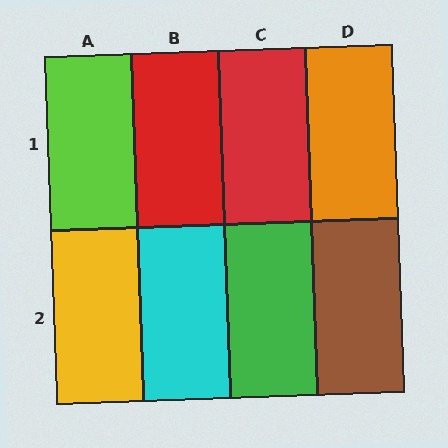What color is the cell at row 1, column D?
Orange.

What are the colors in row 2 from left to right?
Yellow, cyan, green, brown.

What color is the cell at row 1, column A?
Lime.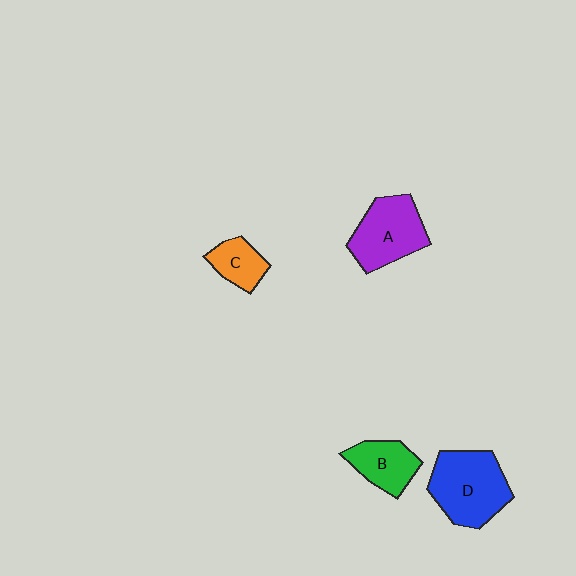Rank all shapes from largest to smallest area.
From largest to smallest: D (blue), A (purple), B (green), C (orange).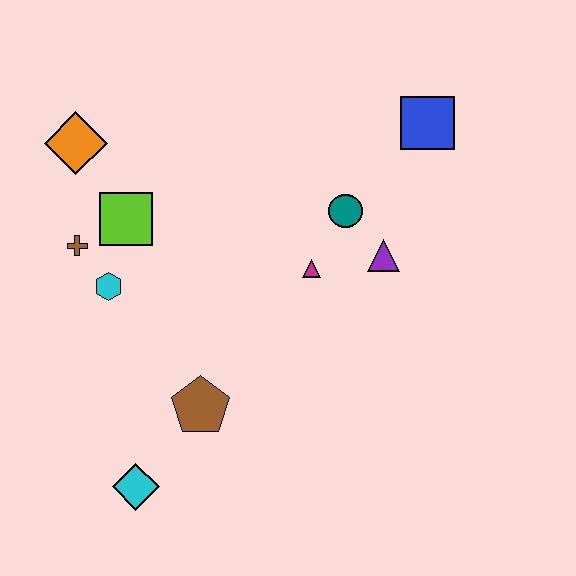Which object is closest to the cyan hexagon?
The brown cross is closest to the cyan hexagon.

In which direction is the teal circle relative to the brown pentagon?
The teal circle is above the brown pentagon.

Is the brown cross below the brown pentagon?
No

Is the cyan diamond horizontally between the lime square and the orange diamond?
No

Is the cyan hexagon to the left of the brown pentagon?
Yes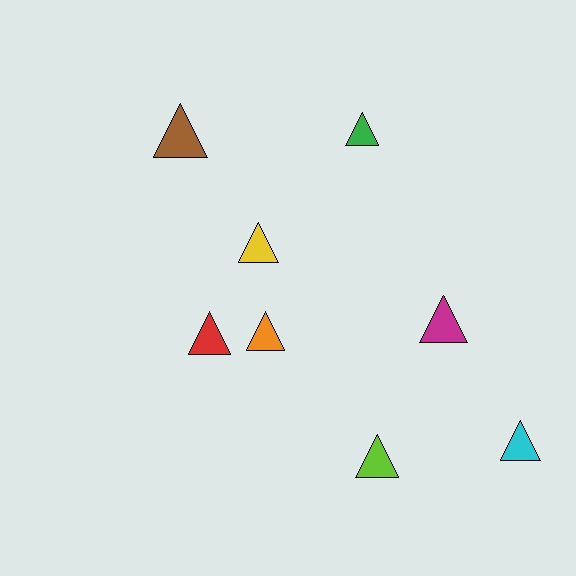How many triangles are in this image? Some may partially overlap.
There are 8 triangles.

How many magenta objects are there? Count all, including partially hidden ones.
There is 1 magenta object.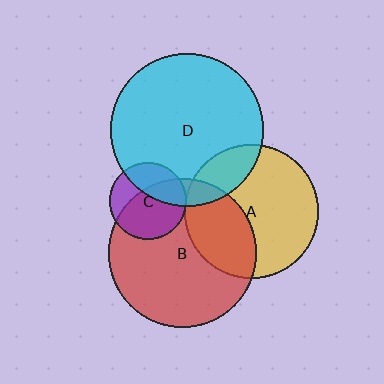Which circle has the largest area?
Circle D (cyan).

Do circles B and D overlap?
Yes.